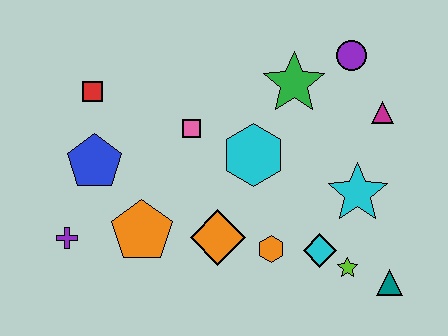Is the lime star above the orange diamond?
No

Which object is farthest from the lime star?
The red square is farthest from the lime star.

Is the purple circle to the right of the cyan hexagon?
Yes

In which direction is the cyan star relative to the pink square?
The cyan star is to the right of the pink square.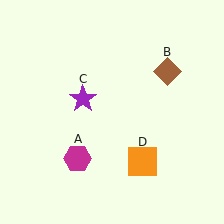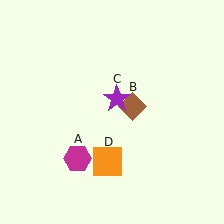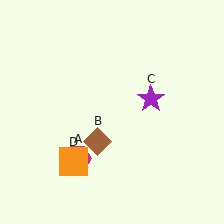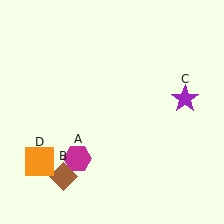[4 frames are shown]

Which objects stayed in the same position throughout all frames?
Magenta hexagon (object A) remained stationary.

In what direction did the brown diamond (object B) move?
The brown diamond (object B) moved down and to the left.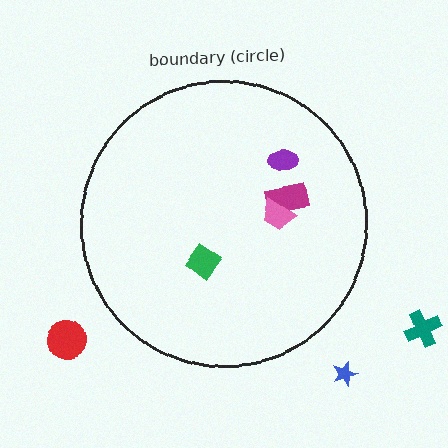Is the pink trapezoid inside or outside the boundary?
Inside.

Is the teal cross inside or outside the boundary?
Outside.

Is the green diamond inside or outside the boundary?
Inside.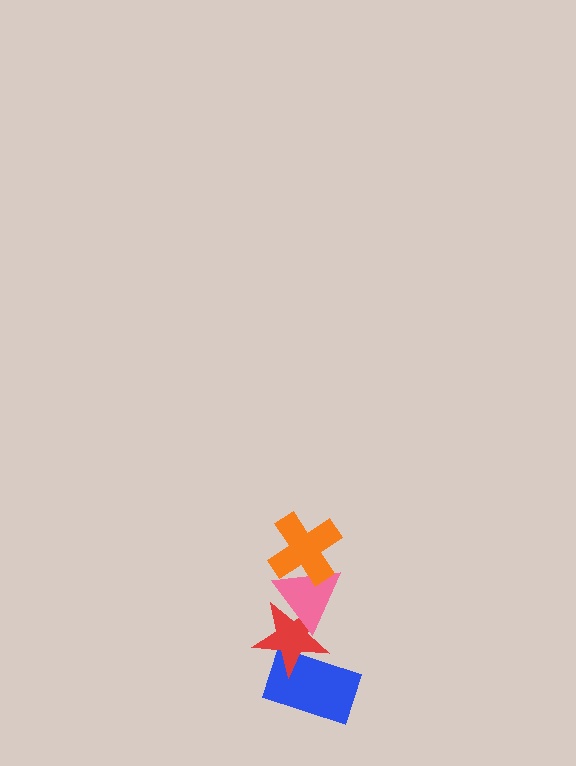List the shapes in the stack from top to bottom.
From top to bottom: the orange cross, the pink triangle, the red star, the blue rectangle.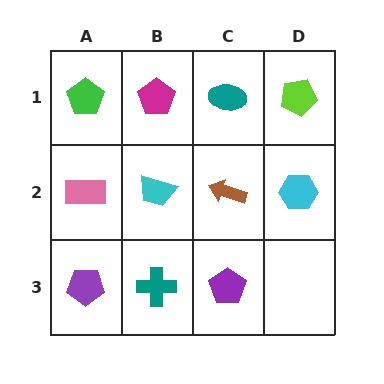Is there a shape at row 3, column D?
No, that cell is empty.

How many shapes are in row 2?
4 shapes.